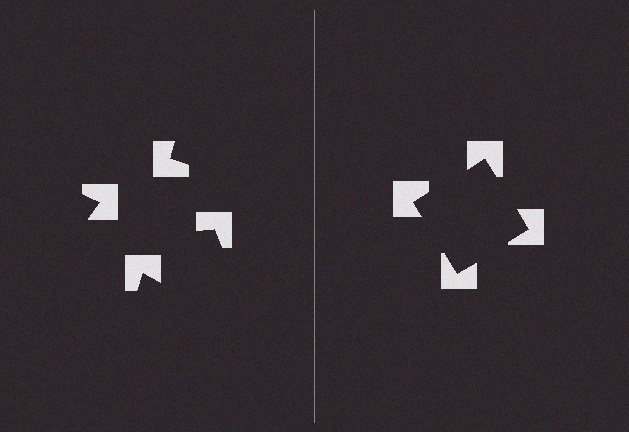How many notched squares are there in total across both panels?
8 — 4 on each side.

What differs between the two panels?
The notched squares are positioned identically on both sides; only the wedge orientations differ. On the right they align to a square; on the left they are misaligned.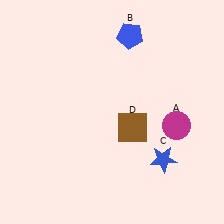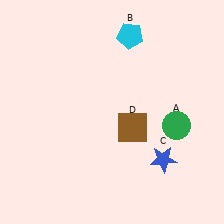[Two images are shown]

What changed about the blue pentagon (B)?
In Image 1, B is blue. In Image 2, it changed to cyan.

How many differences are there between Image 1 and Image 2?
There are 2 differences between the two images.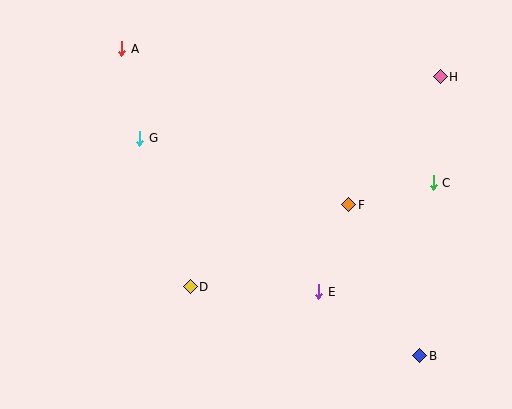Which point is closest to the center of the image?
Point F at (349, 205) is closest to the center.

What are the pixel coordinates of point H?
Point H is at (440, 77).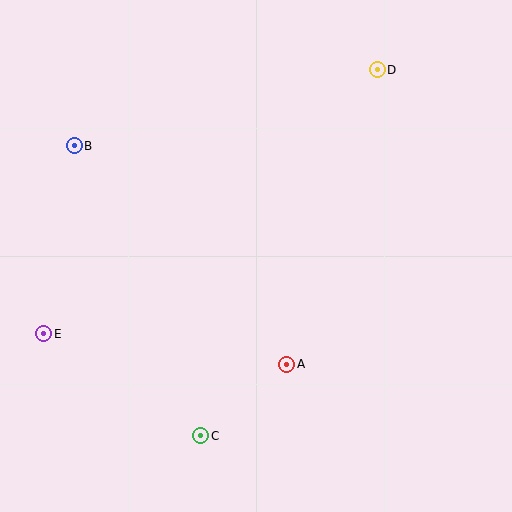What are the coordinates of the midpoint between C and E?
The midpoint between C and E is at (122, 385).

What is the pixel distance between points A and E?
The distance between A and E is 245 pixels.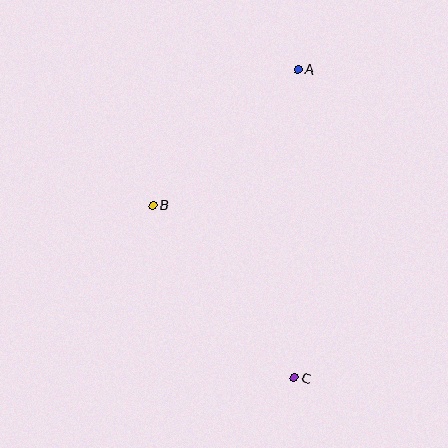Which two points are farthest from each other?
Points A and C are farthest from each other.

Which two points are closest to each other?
Points A and B are closest to each other.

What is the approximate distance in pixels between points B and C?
The distance between B and C is approximately 223 pixels.